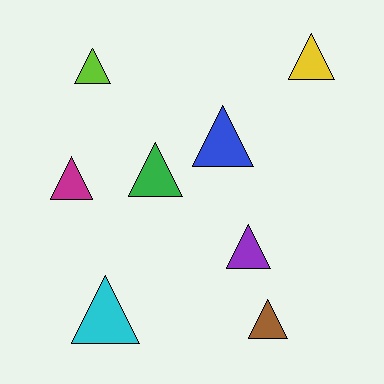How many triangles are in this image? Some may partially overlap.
There are 8 triangles.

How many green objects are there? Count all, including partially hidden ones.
There is 1 green object.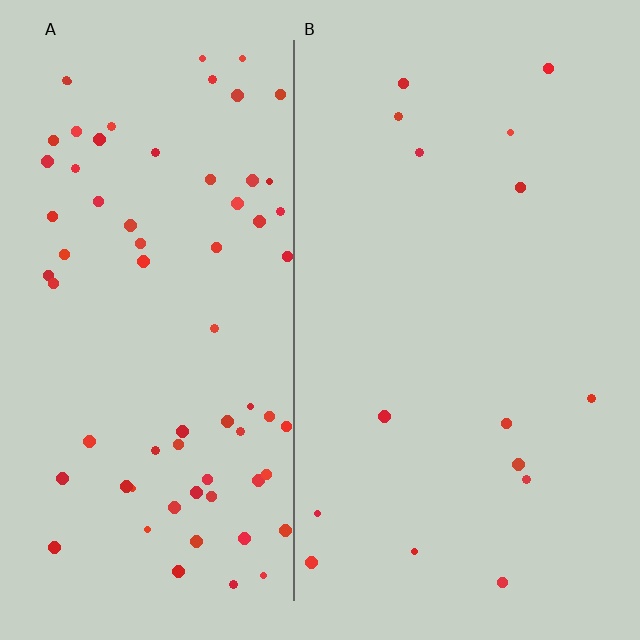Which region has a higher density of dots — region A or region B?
A (the left).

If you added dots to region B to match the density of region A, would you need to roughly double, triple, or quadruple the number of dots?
Approximately quadruple.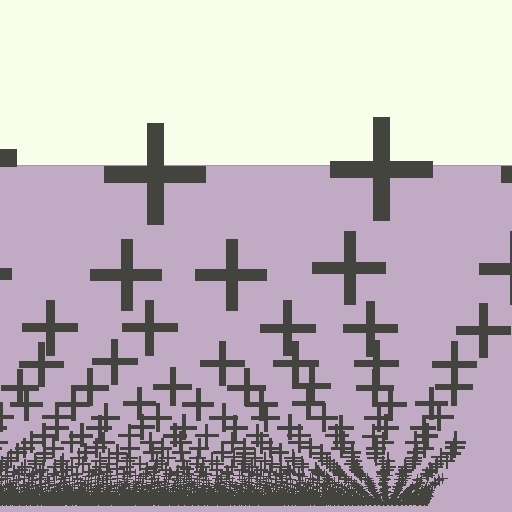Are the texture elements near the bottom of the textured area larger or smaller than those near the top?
Smaller. The gradient is inverted — elements near the bottom are smaller and denser.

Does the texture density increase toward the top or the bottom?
Density increases toward the bottom.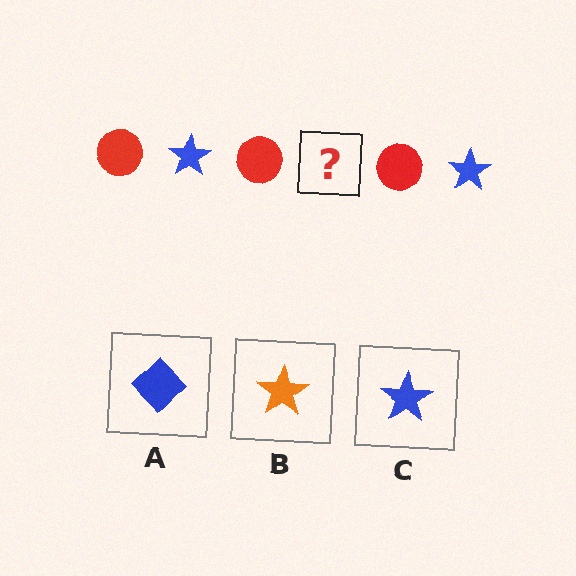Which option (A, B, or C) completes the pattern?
C.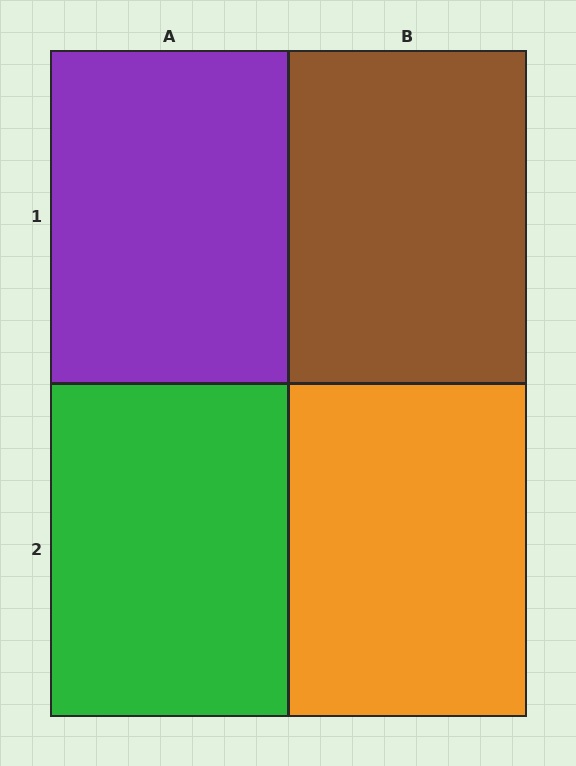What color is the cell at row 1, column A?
Purple.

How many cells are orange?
1 cell is orange.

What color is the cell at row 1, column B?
Brown.